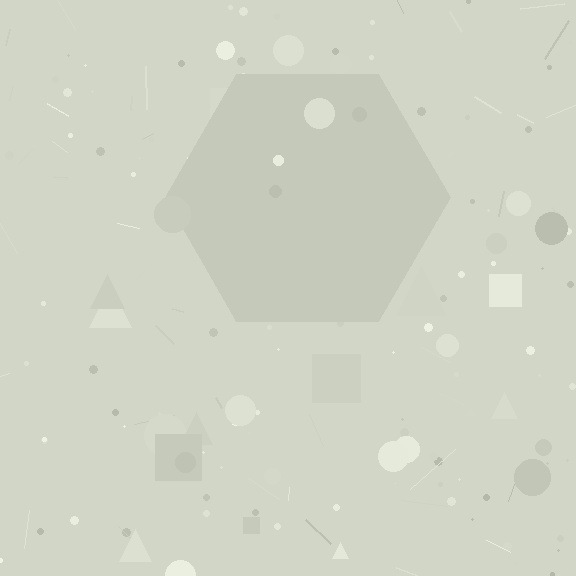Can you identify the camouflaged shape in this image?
The camouflaged shape is a hexagon.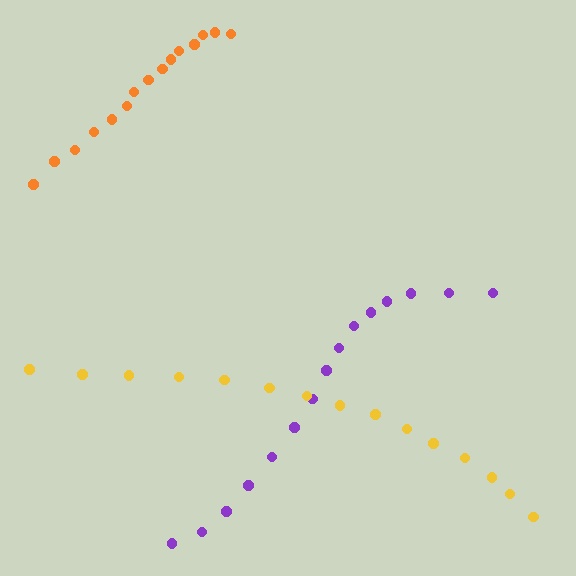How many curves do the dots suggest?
There are 3 distinct paths.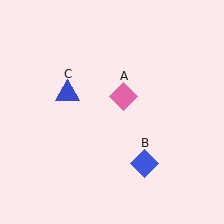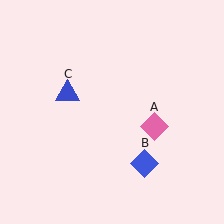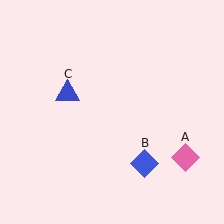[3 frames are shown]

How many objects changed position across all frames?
1 object changed position: pink diamond (object A).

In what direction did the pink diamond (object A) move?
The pink diamond (object A) moved down and to the right.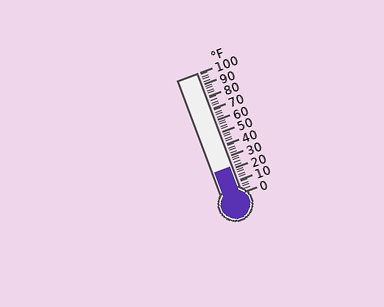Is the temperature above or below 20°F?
The temperature is above 20°F.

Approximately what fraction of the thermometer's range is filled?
The thermometer is filled to approximately 20% of its range.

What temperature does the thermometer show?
The thermometer shows approximately 22°F.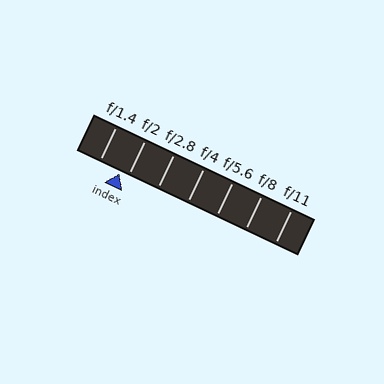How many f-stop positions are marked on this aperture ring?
There are 7 f-stop positions marked.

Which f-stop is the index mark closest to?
The index mark is closest to f/2.